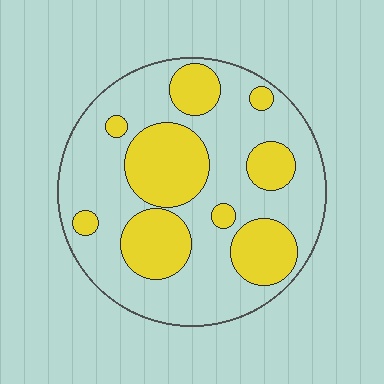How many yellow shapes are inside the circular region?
9.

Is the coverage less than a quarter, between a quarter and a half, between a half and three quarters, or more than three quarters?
Between a quarter and a half.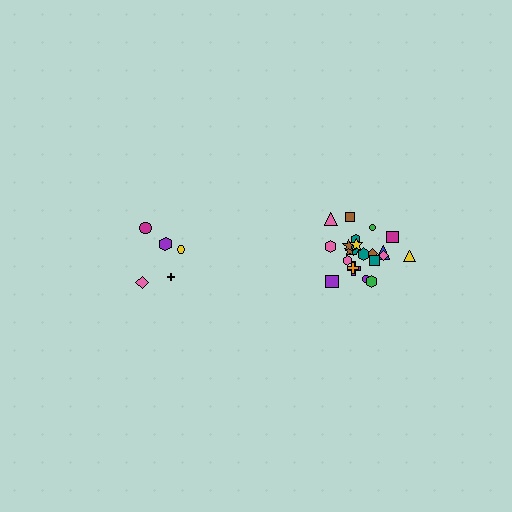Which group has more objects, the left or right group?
The right group.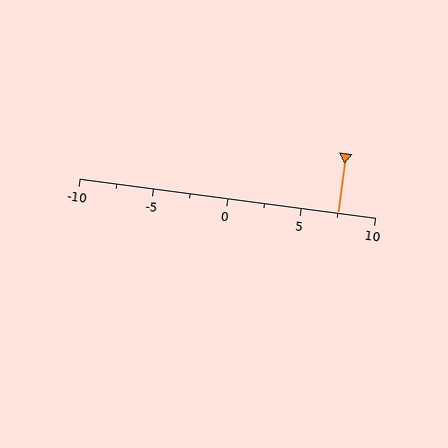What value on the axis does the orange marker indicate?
The marker indicates approximately 7.5.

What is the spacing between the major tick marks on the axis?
The major ticks are spaced 5 apart.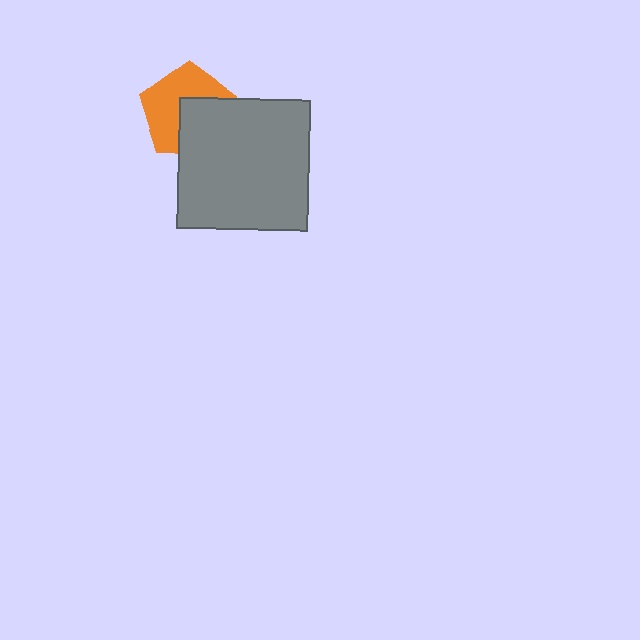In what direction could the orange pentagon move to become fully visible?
The orange pentagon could move toward the upper-left. That would shift it out from behind the gray square entirely.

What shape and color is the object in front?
The object in front is a gray square.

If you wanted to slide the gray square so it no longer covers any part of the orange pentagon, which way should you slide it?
Slide it toward the lower-right — that is the most direct way to separate the two shapes.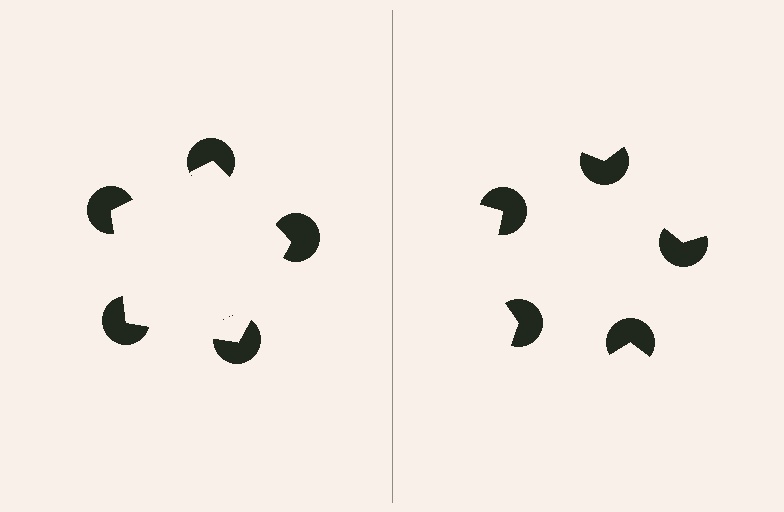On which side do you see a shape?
An illusory pentagon appears on the left side. On the right side the wedge cuts are rotated, so no coherent shape forms.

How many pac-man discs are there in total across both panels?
10 — 5 on each side.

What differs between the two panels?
The pac-man discs are positioned identically on both sides; only the wedge orientations differ. On the left they align to a pentagon; on the right they are misaligned.